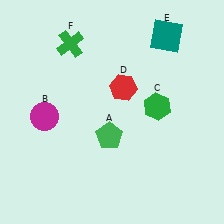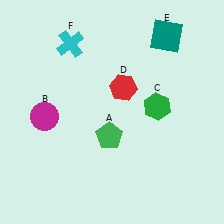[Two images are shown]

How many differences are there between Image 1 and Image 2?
There is 1 difference between the two images.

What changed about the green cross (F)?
In Image 1, F is green. In Image 2, it changed to cyan.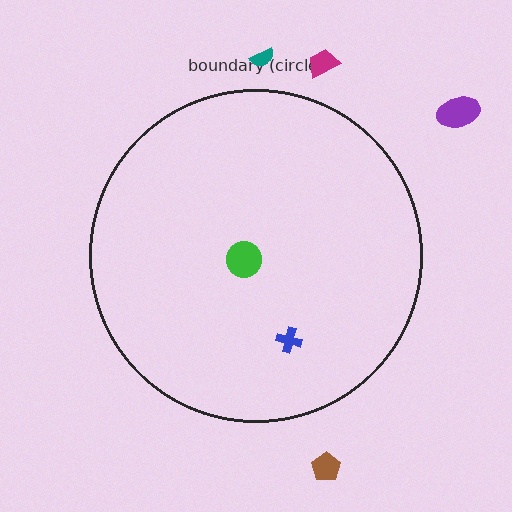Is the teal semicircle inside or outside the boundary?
Outside.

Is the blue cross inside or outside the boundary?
Inside.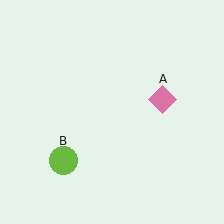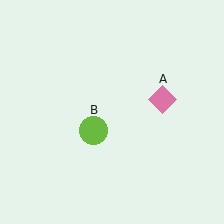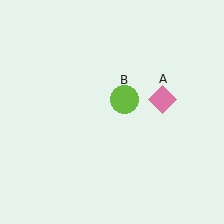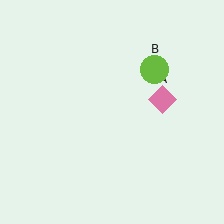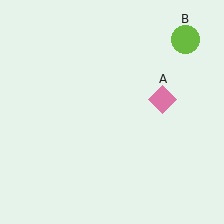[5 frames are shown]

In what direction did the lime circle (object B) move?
The lime circle (object B) moved up and to the right.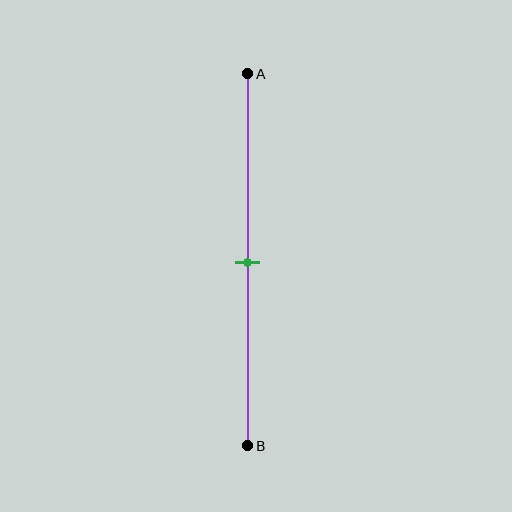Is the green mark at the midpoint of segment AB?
Yes, the mark is approximately at the midpoint.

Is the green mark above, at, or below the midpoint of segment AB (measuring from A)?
The green mark is approximately at the midpoint of segment AB.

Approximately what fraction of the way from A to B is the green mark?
The green mark is approximately 50% of the way from A to B.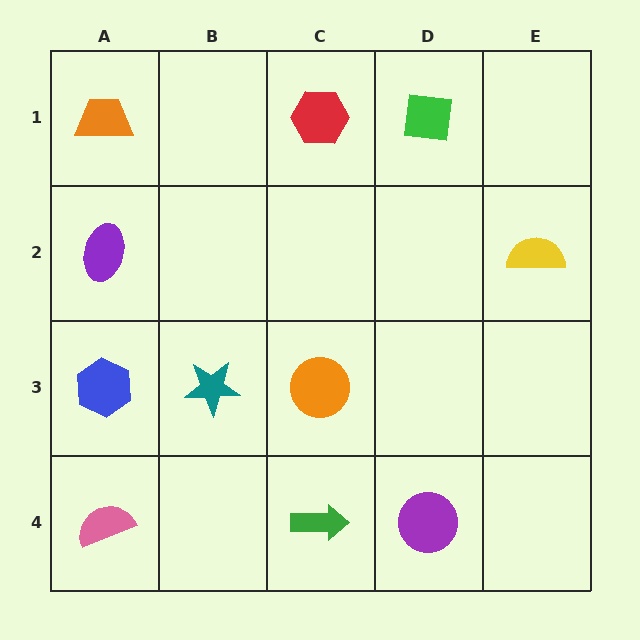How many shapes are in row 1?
3 shapes.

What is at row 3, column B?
A teal star.